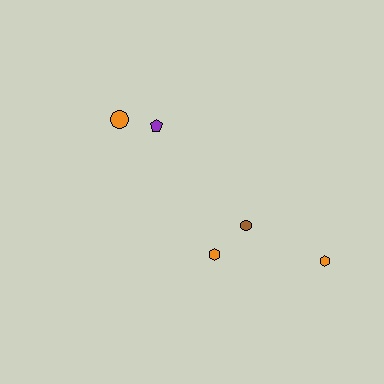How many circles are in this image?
There are 2 circles.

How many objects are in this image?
There are 5 objects.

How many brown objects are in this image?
There is 1 brown object.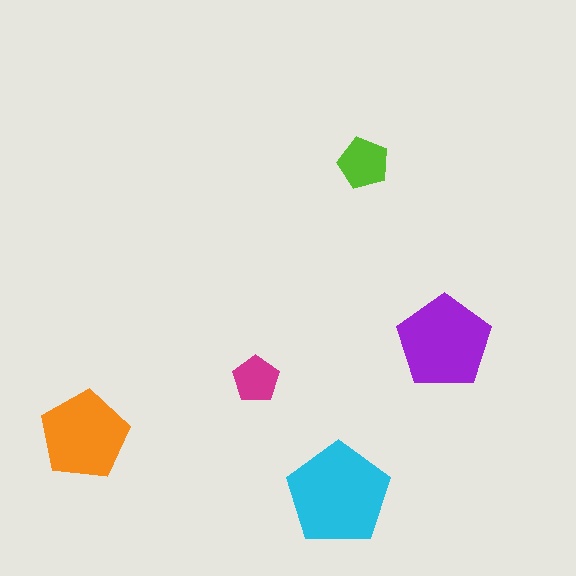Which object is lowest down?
The cyan pentagon is bottommost.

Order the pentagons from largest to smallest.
the cyan one, the purple one, the orange one, the lime one, the magenta one.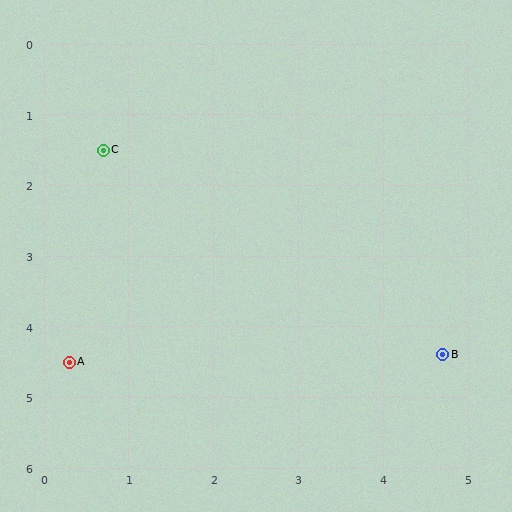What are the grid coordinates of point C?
Point C is at approximately (0.7, 1.5).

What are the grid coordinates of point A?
Point A is at approximately (0.3, 4.5).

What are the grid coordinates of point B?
Point B is at approximately (4.7, 4.4).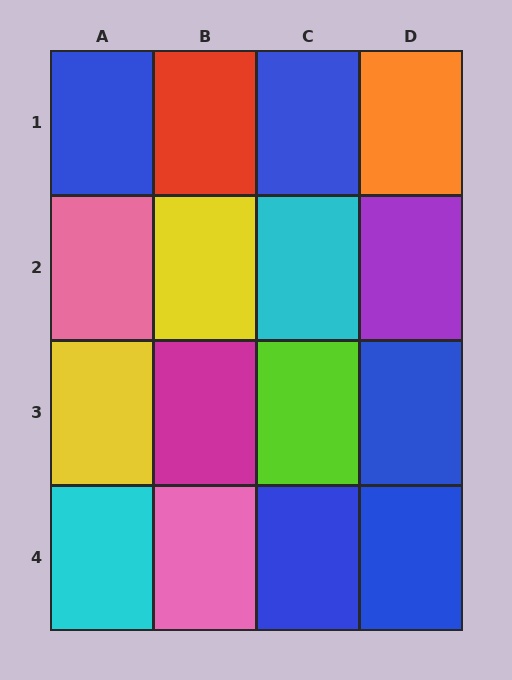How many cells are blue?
5 cells are blue.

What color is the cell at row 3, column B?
Magenta.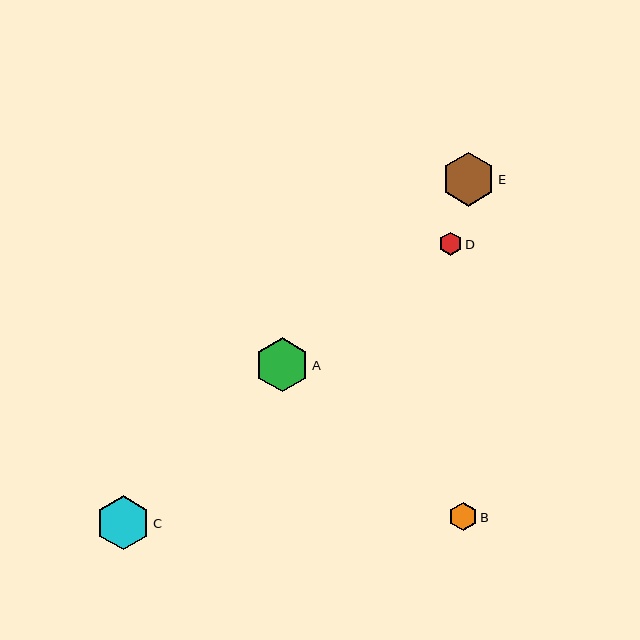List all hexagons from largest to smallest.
From largest to smallest: C, A, E, B, D.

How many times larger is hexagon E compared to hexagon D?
Hexagon E is approximately 2.3 times the size of hexagon D.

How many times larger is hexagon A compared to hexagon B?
Hexagon A is approximately 1.9 times the size of hexagon B.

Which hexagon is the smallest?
Hexagon D is the smallest with a size of approximately 24 pixels.